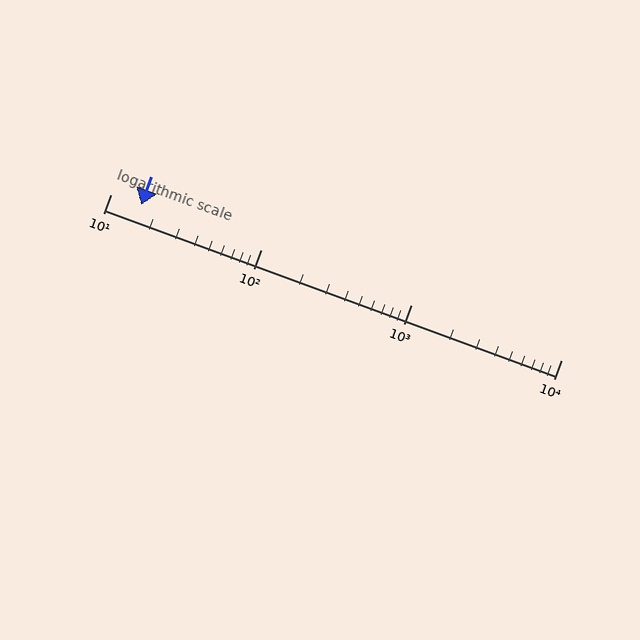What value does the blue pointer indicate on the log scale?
The pointer indicates approximately 16.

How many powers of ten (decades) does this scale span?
The scale spans 3 decades, from 10 to 10000.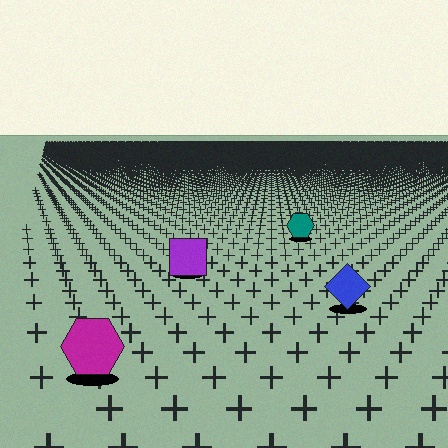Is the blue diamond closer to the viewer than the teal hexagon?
Yes. The blue diamond is closer — you can tell from the texture gradient: the ground texture is coarser near it.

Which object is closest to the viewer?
The magenta hexagon is closest. The texture marks near it are larger and more spread out.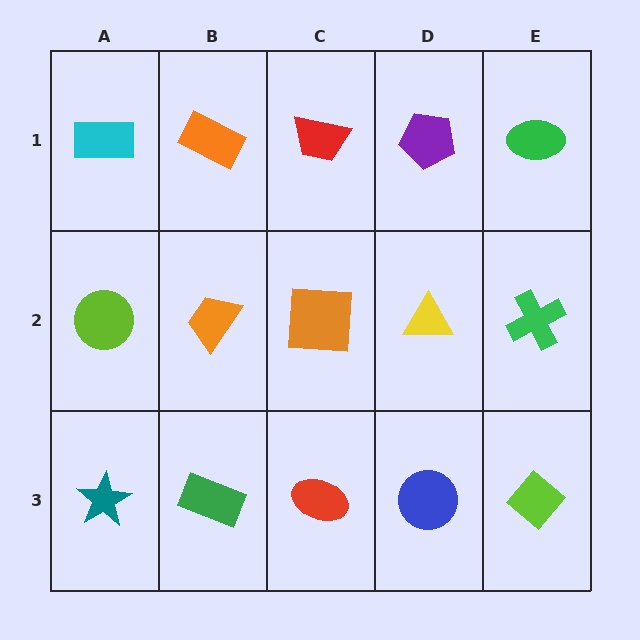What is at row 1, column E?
A green ellipse.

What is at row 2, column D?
A yellow triangle.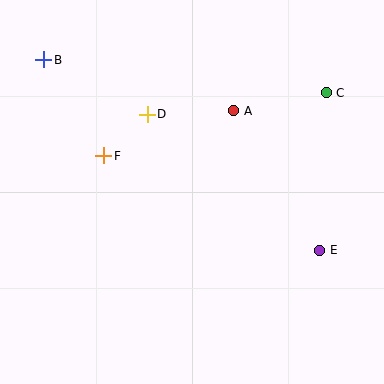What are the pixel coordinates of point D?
Point D is at (147, 114).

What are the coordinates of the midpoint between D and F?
The midpoint between D and F is at (126, 135).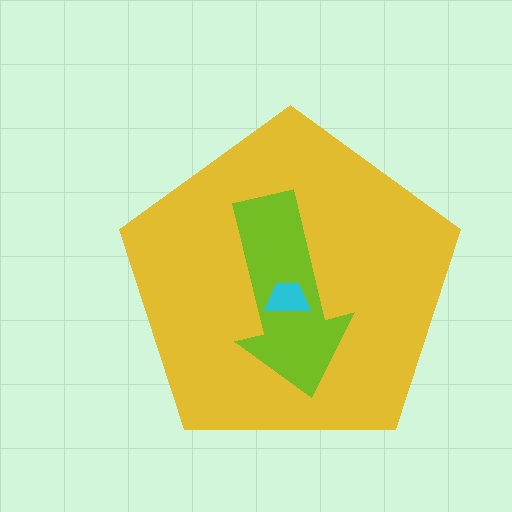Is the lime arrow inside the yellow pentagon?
Yes.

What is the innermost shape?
The cyan trapezoid.